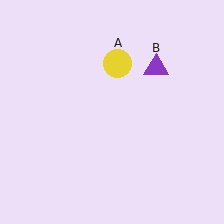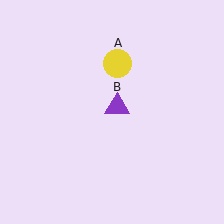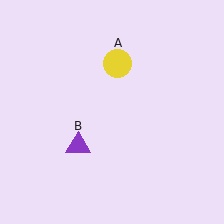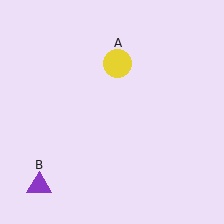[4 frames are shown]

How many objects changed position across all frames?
1 object changed position: purple triangle (object B).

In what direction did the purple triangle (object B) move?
The purple triangle (object B) moved down and to the left.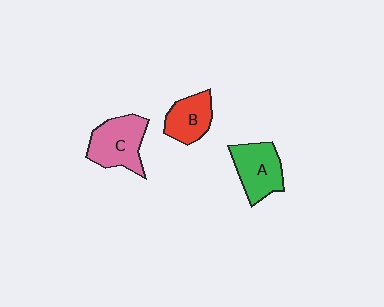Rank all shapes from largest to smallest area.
From largest to smallest: C (pink), A (green), B (red).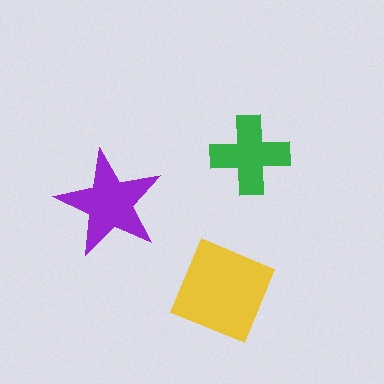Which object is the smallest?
The green cross.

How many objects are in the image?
There are 3 objects in the image.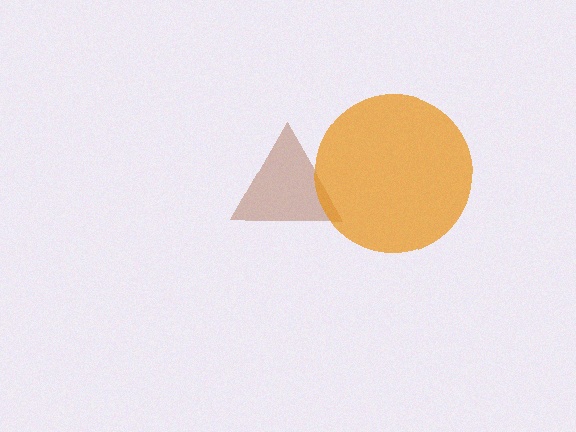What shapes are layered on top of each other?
The layered shapes are: a brown triangle, an orange circle.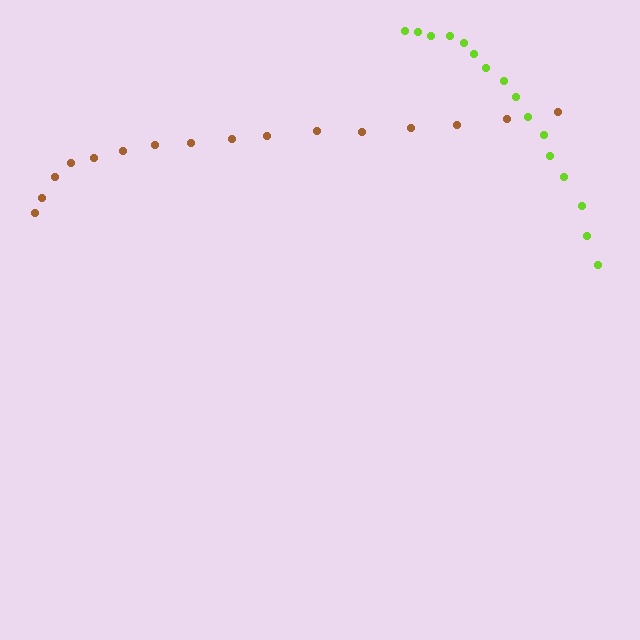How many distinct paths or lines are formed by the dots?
There are 2 distinct paths.